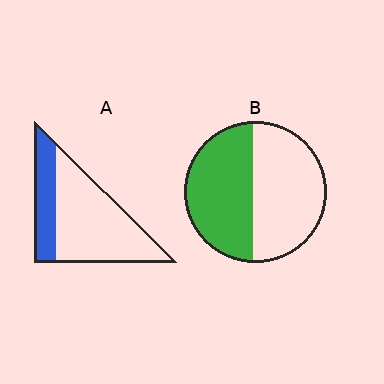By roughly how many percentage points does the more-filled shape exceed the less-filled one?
By roughly 20 percentage points (B over A).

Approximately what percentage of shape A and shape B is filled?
A is approximately 30% and B is approximately 50%.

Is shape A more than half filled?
No.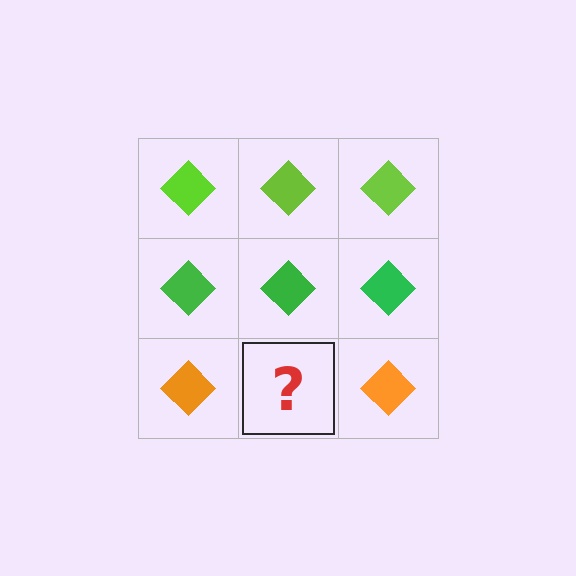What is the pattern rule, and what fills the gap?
The rule is that each row has a consistent color. The gap should be filled with an orange diamond.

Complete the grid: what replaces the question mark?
The question mark should be replaced with an orange diamond.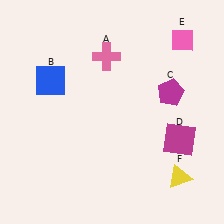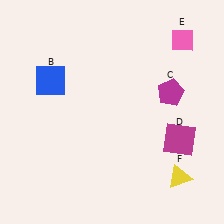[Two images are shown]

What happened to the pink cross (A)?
The pink cross (A) was removed in Image 2. It was in the top-left area of Image 1.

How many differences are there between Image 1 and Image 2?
There is 1 difference between the two images.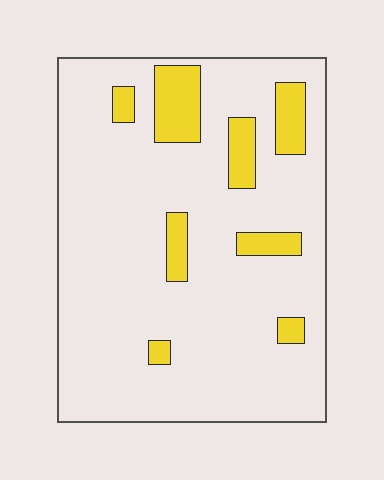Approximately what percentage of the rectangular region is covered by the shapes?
Approximately 15%.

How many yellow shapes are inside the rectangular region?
8.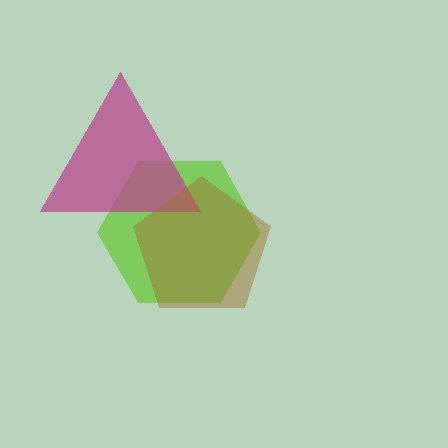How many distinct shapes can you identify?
There are 3 distinct shapes: a lime hexagon, a magenta triangle, a brown pentagon.